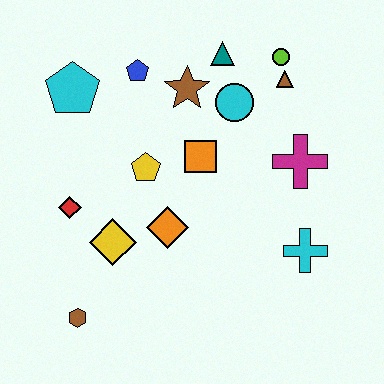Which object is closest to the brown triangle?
The lime circle is closest to the brown triangle.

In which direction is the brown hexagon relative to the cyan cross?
The brown hexagon is to the left of the cyan cross.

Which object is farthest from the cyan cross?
The cyan pentagon is farthest from the cyan cross.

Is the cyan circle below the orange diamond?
No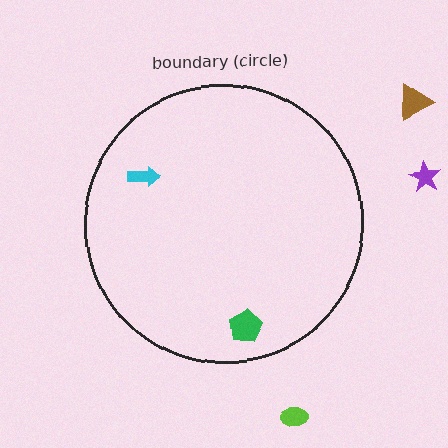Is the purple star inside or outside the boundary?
Outside.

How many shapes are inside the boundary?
2 inside, 3 outside.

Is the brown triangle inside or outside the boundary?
Outside.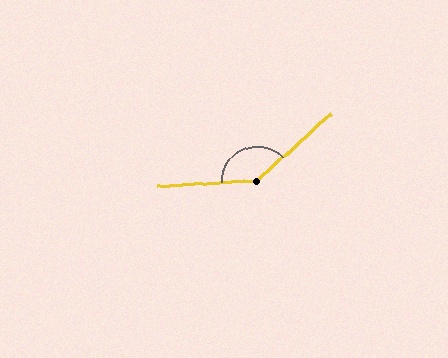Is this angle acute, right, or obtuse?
It is obtuse.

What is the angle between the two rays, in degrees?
Approximately 141 degrees.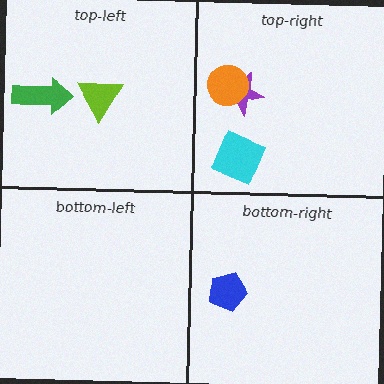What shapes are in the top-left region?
The green arrow, the lime triangle.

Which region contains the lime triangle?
The top-left region.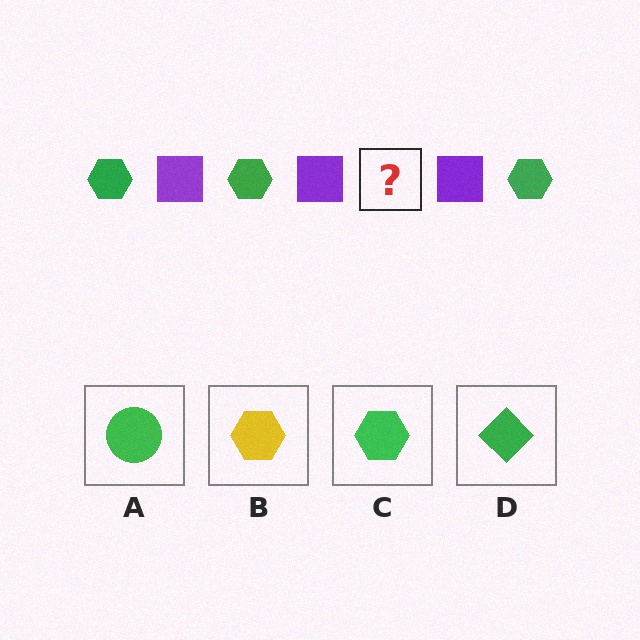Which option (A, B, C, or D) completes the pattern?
C.